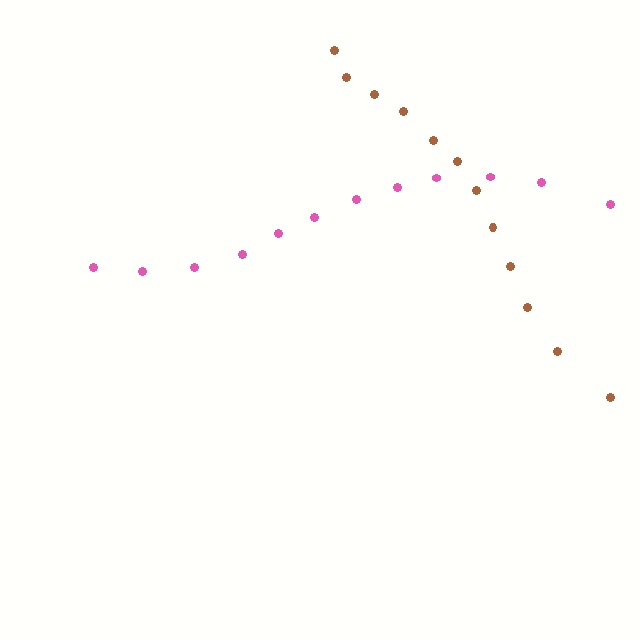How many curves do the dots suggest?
There are 2 distinct paths.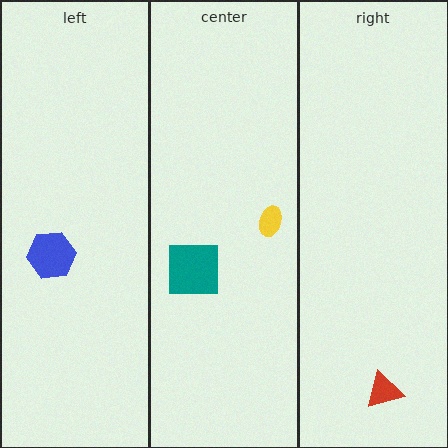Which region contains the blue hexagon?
The left region.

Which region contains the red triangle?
The right region.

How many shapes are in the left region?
1.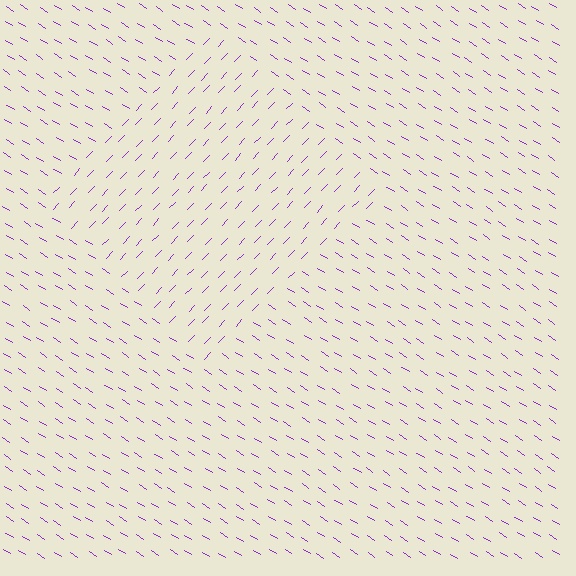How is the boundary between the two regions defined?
The boundary is defined purely by a change in line orientation (approximately 79 degrees difference). All lines are the same color and thickness.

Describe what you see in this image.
The image is filled with small purple line segments. A diamond region in the image has lines oriented differently from the surrounding lines, creating a visible texture boundary.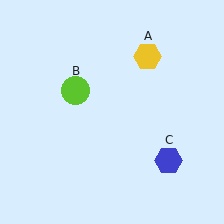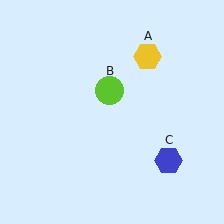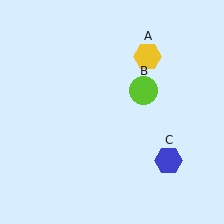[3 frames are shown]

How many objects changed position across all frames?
1 object changed position: lime circle (object B).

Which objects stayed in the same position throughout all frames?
Yellow hexagon (object A) and blue hexagon (object C) remained stationary.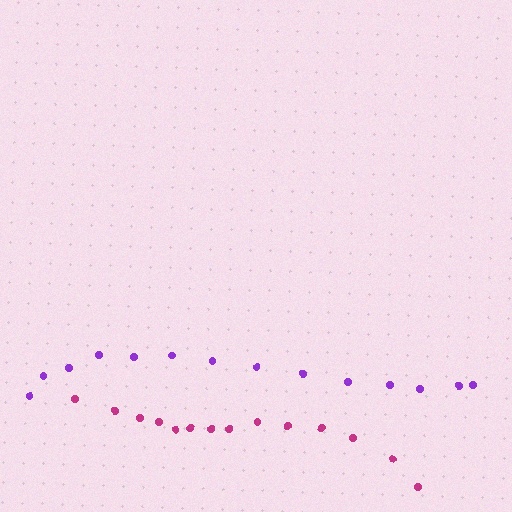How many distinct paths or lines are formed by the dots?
There are 2 distinct paths.